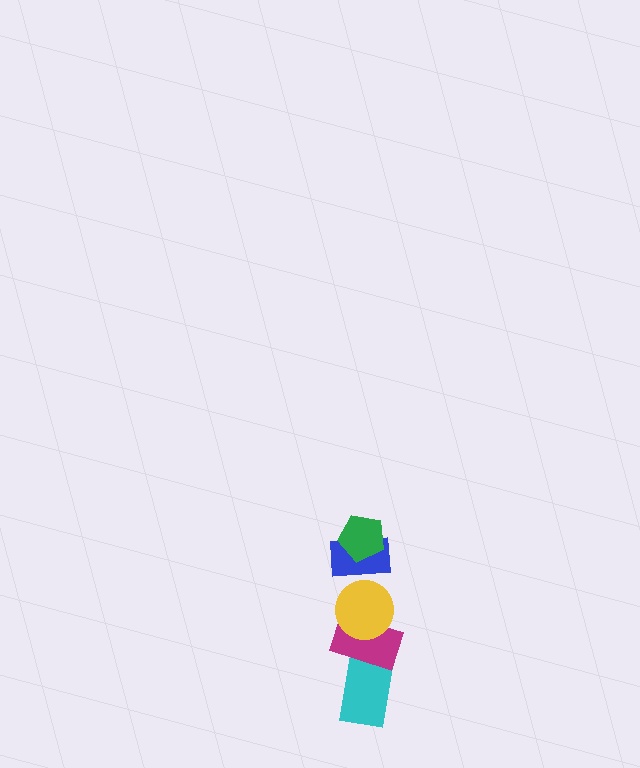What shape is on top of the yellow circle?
The blue rectangle is on top of the yellow circle.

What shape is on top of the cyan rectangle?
The magenta rectangle is on top of the cyan rectangle.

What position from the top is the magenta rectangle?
The magenta rectangle is 4th from the top.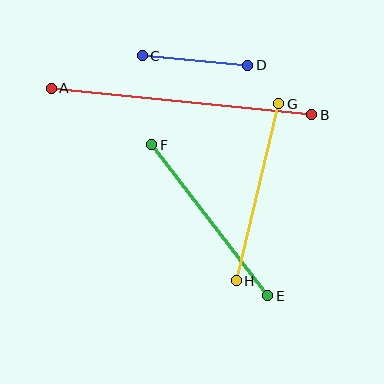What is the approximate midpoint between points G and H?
The midpoint is at approximately (258, 192) pixels.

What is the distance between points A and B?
The distance is approximately 262 pixels.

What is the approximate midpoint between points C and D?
The midpoint is at approximately (195, 61) pixels.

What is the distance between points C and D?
The distance is approximately 106 pixels.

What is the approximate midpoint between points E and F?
The midpoint is at approximately (210, 220) pixels.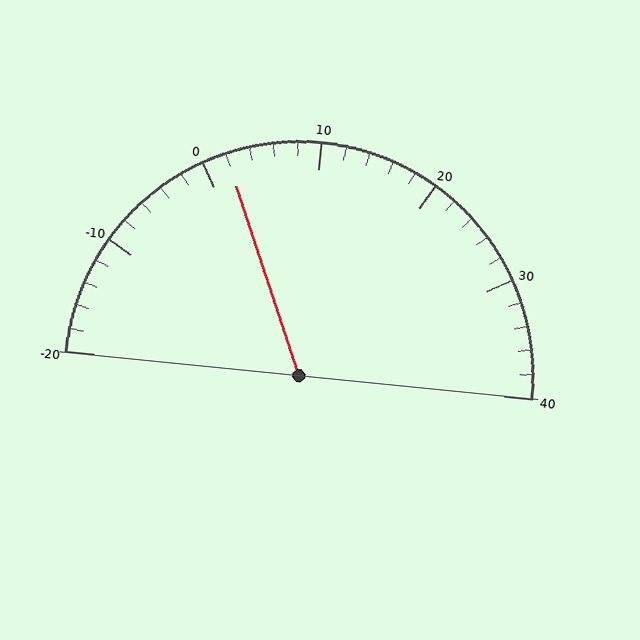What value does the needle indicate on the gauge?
The needle indicates approximately 2.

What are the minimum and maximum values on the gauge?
The gauge ranges from -20 to 40.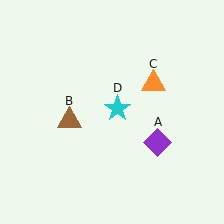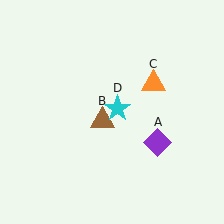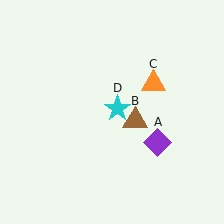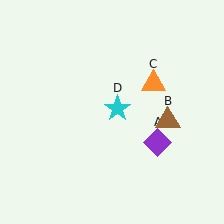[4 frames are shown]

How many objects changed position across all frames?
1 object changed position: brown triangle (object B).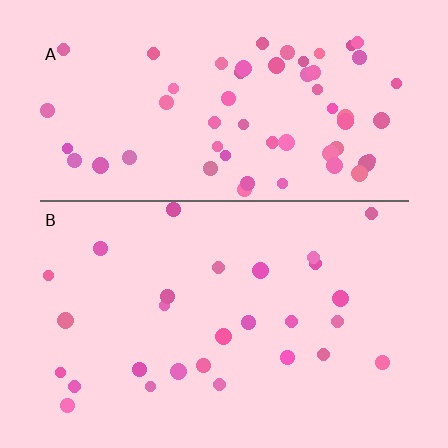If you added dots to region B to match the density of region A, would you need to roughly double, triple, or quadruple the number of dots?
Approximately double.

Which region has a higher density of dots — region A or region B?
A (the top).